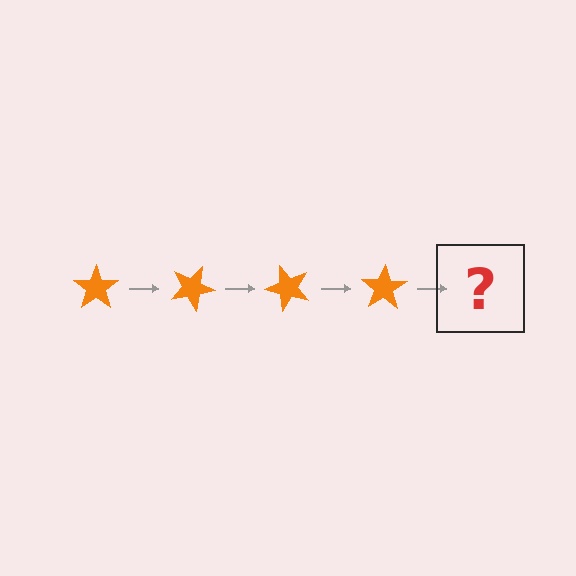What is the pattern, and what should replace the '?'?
The pattern is that the star rotates 25 degrees each step. The '?' should be an orange star rotated 100 degrees.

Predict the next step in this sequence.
The next step is an orange star rotated 100 degrees.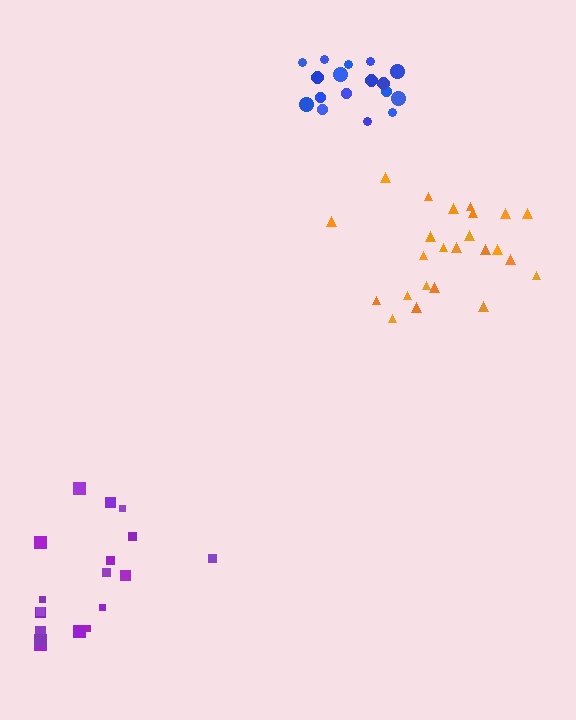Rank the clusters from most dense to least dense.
blue, orange, purple.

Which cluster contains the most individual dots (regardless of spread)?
Orange (25).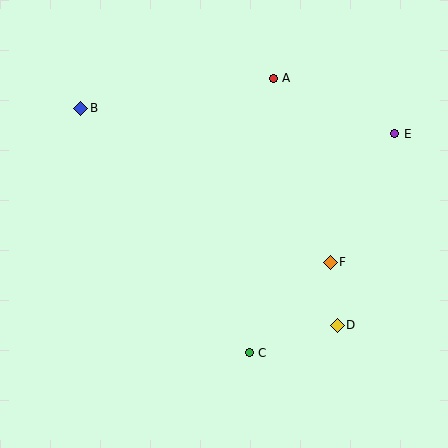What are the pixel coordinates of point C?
Point C is at (249, 353).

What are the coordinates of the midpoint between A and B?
The midpoint between A and B is at (177, 93).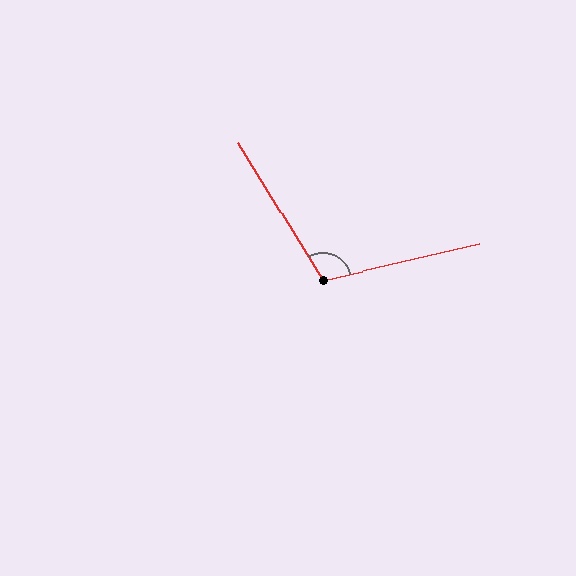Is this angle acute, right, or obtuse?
It is obtuse.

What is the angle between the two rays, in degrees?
Approximately 108 degrees.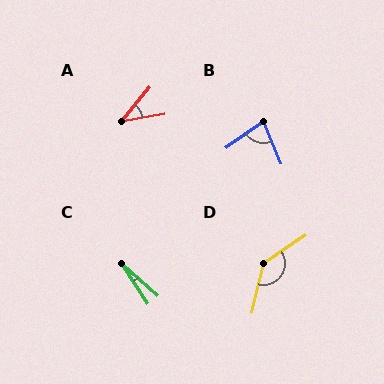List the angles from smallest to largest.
C (16°), A (41°), B (77°), D (137°).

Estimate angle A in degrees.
Approximately 41 degrees.